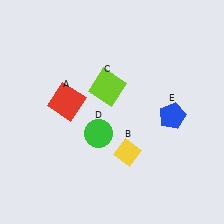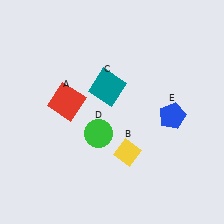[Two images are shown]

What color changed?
The square (C) changed from lime in Image 1 to teal in Image 2.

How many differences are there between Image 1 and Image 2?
There is 1 difference between the two images.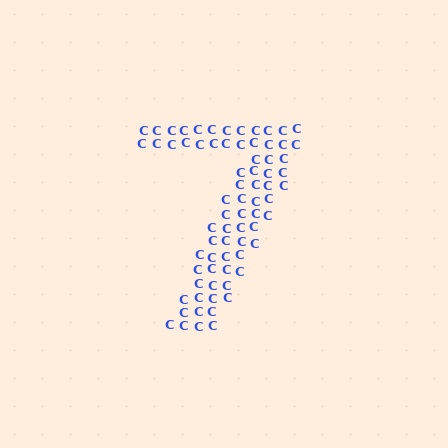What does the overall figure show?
The overall figure shows the digit 7.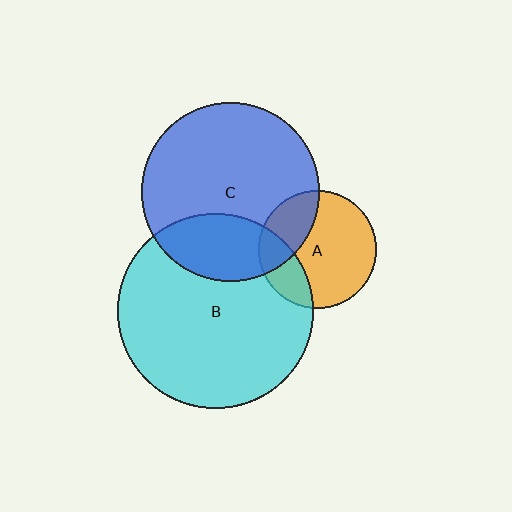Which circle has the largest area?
Circle B (cyan).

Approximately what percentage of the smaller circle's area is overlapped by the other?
Approximately 25%.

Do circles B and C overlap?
Yes.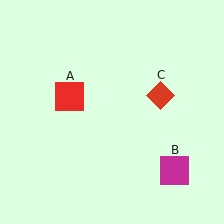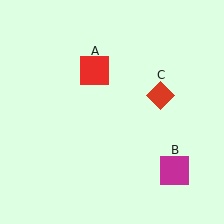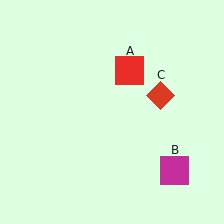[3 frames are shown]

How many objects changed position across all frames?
1 object changed position: red square (object A).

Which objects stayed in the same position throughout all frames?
Magenta square (object B) and red diamond (object C) remained stationary.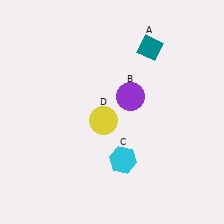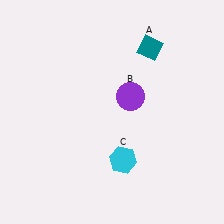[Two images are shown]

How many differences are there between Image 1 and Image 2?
There is 1 difference between the two images.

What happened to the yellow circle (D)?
The yellow circle (D) was removed in Image 2. It was in the bottom-left area of Image 1.